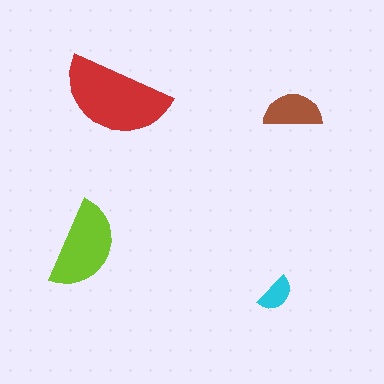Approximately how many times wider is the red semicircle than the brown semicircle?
About 2 times wider.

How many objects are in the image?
There are 4 objects in the image.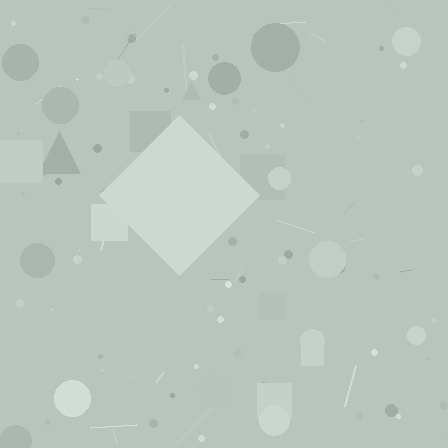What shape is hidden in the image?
A diamond is hidden in the image.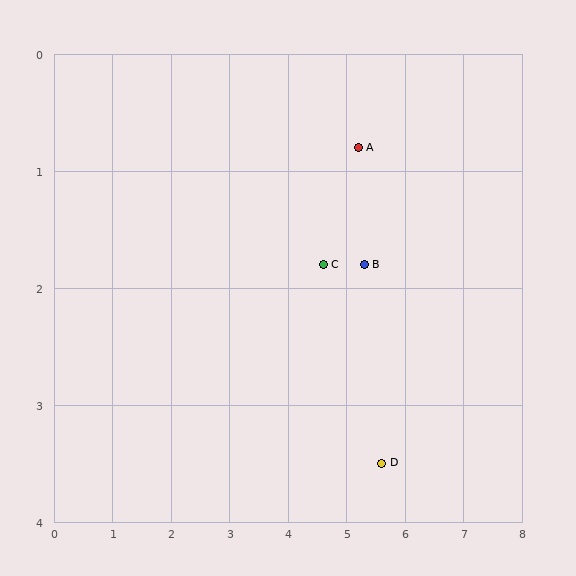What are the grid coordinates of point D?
Point D is at approximately (5.6, 3.5).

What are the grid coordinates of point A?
Point A is at approximately (5.2, 0.8).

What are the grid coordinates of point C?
Point C is at approximately (4.6, 1.8).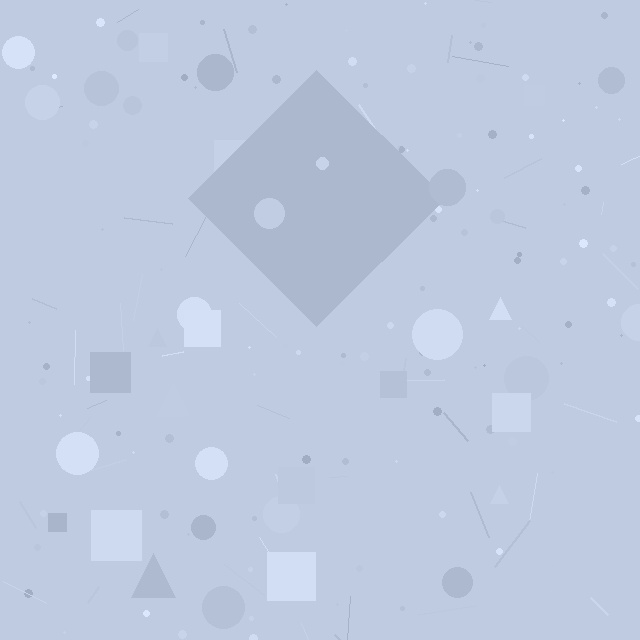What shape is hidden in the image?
A diamond is hidden in the image.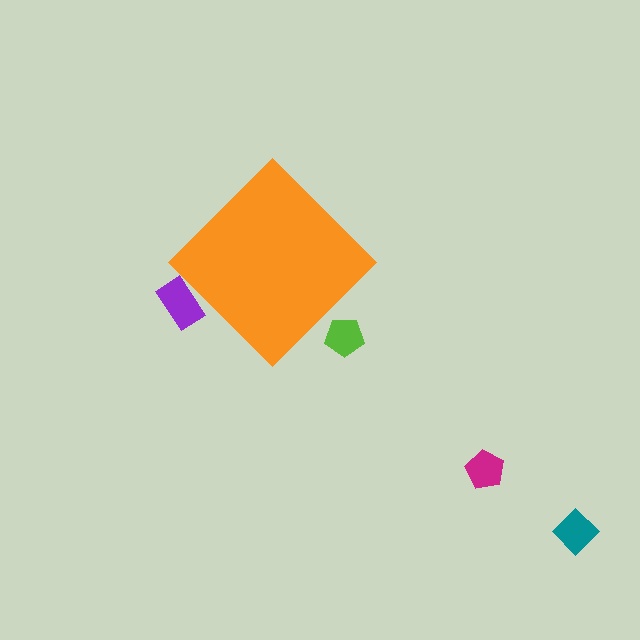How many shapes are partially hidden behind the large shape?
2 shapes are partially hidden.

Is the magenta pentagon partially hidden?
No, the magenta pentagon is fully visible.